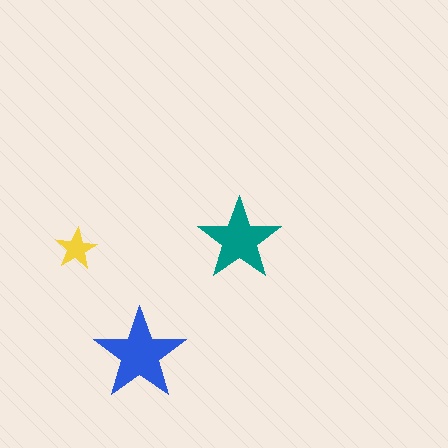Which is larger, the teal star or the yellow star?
The teal one.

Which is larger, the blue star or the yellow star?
The blue one.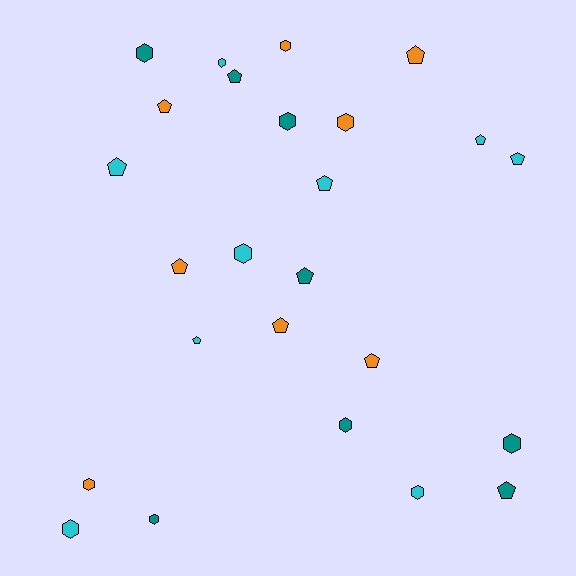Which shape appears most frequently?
Pentagon, with 13 objects.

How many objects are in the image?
There are 25 objects.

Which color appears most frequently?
Cyan, with 9 objects.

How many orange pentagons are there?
There are 5 orange pentagons.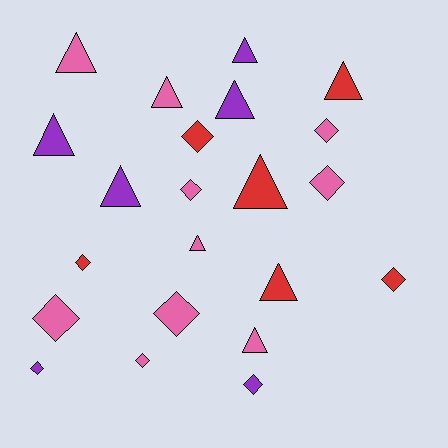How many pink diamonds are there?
There are 6 pink diamonds.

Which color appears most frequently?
Pink, with 10 objects.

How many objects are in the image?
There are 22 objects.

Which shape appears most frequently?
Triangle, with 11 objects.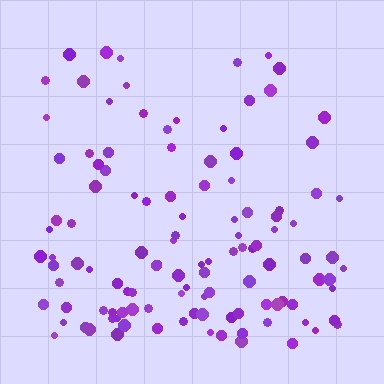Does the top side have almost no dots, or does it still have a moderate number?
Still a moderate number, just noticeably fewer than the bottom.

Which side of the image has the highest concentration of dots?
The bottom.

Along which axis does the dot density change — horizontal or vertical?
Vertical.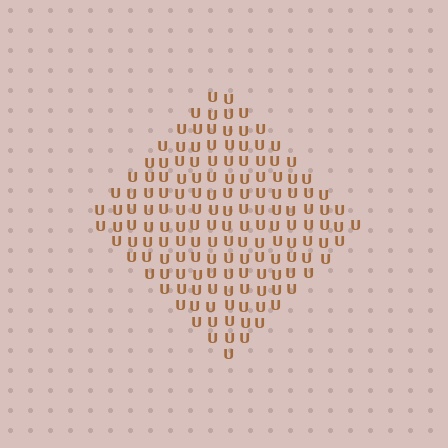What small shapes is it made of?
It is made of small letter U's.